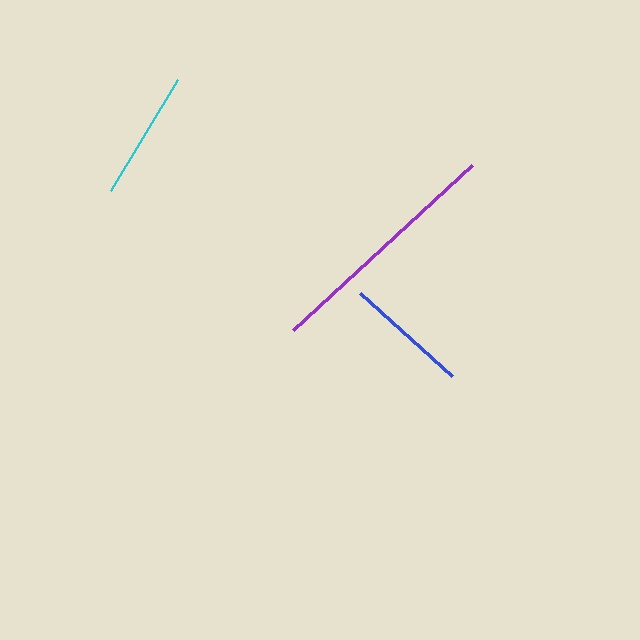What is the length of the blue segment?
The blue segment is approximately 123 pixels long.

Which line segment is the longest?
The purple line is the longest at approximately 244 pixels.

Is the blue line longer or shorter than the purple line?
The purple line is longer than the blue line.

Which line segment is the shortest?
The blue line is the shortest at approximately 123 pixels.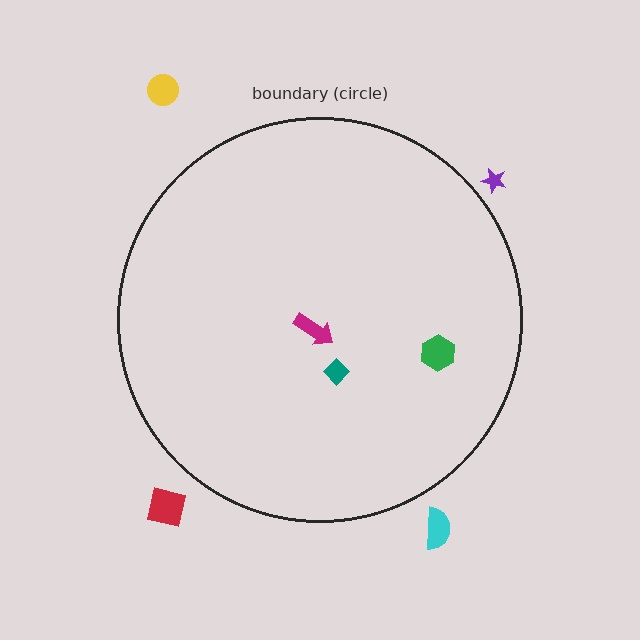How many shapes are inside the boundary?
3 inside, 4 outside.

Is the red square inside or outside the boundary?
Outside.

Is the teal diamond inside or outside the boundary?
Inside.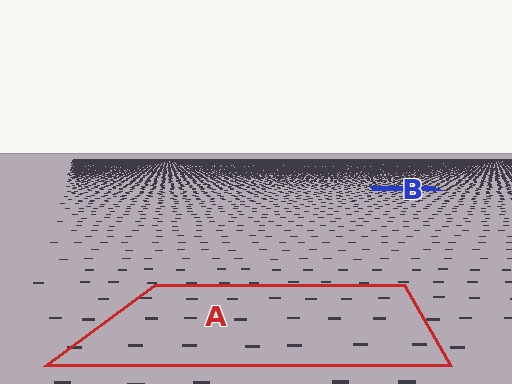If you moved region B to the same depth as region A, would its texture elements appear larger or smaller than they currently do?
They would appear larger. At a closer depth, the same texture elements are projected at a bigger on-screen size.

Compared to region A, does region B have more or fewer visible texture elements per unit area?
Region B has more texture elements per unit area — they are packed more densely because it is farther away.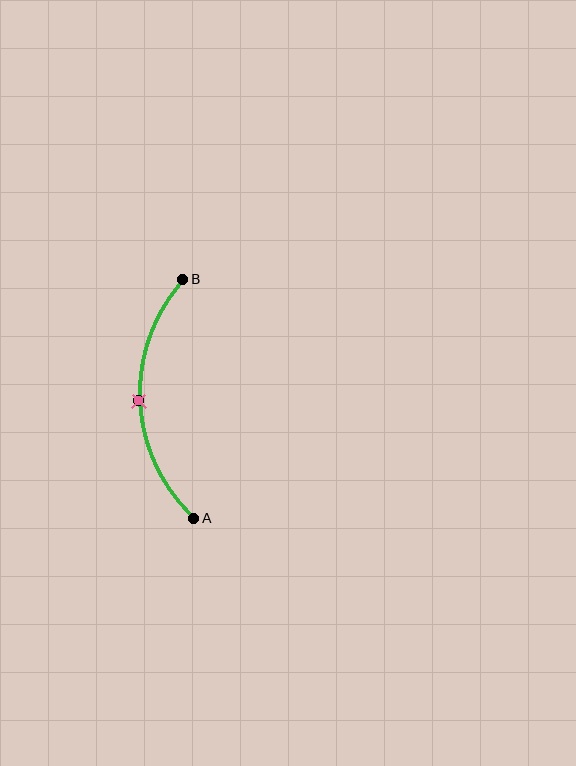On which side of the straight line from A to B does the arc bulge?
The arc bulges to the left of the straight line connecting A and B.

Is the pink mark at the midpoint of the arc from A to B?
Yes. The pink mark lies on the arc at equal arc-length from both A and B — it is the arc midpoint.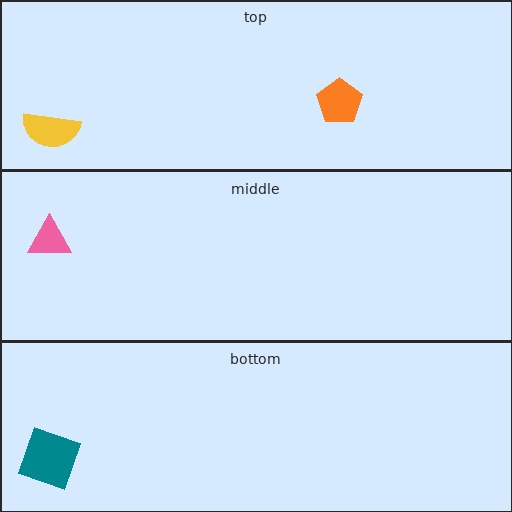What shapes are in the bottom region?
The teal square.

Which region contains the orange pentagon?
The top region.